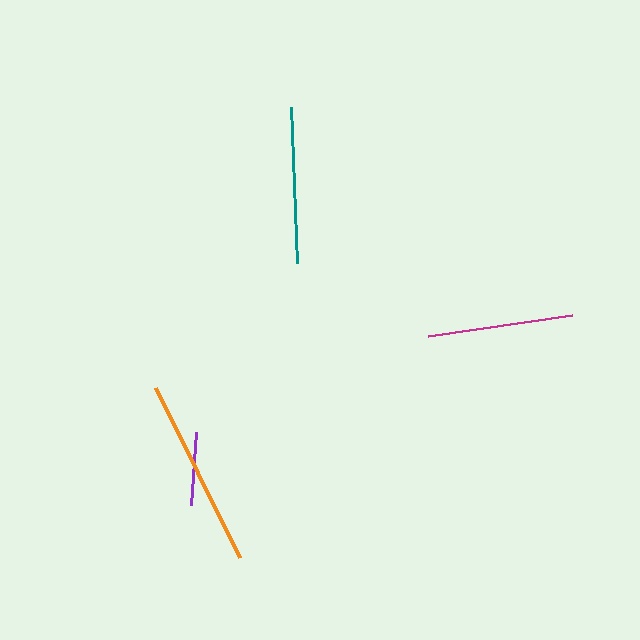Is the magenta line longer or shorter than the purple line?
The magenta line is longer than the purple line.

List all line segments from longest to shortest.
From longest to shortest: orange, teal, magenta, purple.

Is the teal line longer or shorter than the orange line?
The orange line is longer than the teal line.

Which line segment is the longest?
The orange line is the longest at approximately 190 pixels.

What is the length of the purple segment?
The purple segment is approximately 73 pixels long.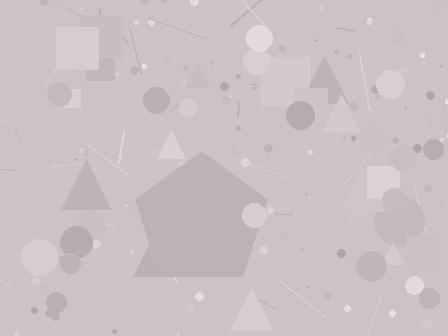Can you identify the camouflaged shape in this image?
The camouflaged shape is a pentagon.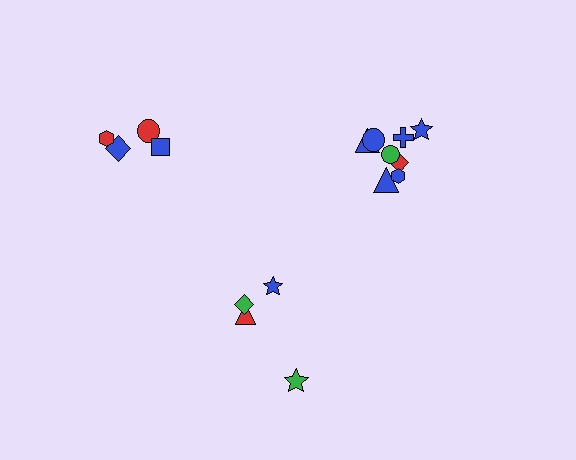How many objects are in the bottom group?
There are 4 objects.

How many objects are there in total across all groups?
There are 16 objects.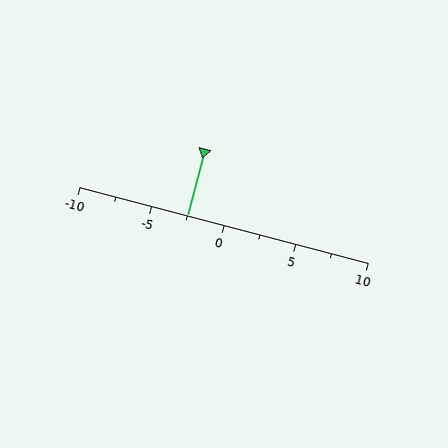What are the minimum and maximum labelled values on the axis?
The axis runs from -10 to 10.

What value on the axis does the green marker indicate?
The marker indicates approximately -2.5.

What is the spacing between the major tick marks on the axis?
The major ticks are spaced 5 apart.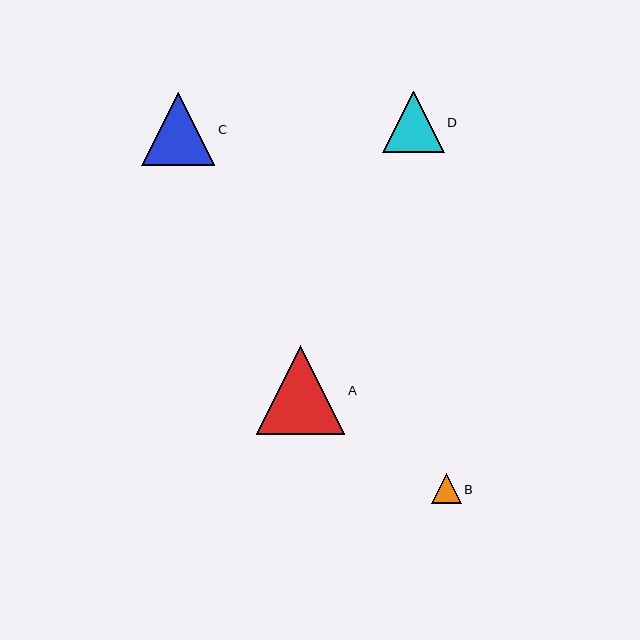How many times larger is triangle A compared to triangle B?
Triangle A is approximately 3.0 times the size of triangle B.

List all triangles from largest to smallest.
From largest to smallest: A, C, D, B.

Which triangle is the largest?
Triangle A is the largest with a size of approximately 88 pixels.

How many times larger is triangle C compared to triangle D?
Triangle C is approximately 1.2 times the size of triangle D.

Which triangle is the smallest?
Triangle B is the smallest with a size of approximately 30 pixels.